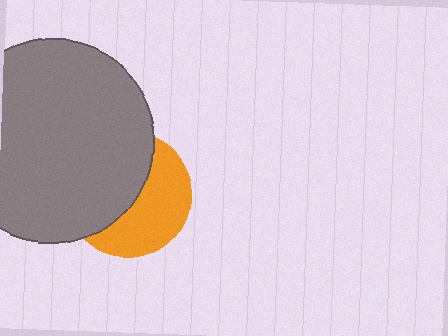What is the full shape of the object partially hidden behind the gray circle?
The partially hidden object is an orange circle.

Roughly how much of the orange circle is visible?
About half of it is visible (roughly 47%).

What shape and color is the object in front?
The object in front is a gray circle.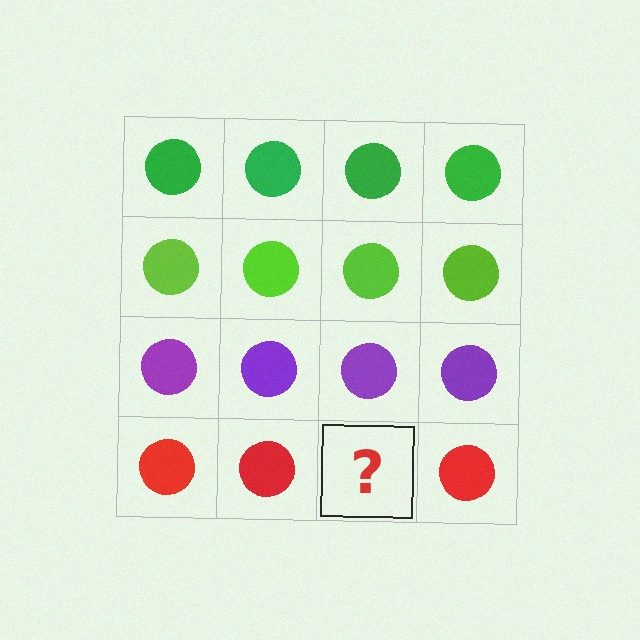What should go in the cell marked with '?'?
The missing cell should contain a red circle.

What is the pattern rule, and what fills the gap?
The rule is that each row has a consistent color. The gap should be filled with a red circle.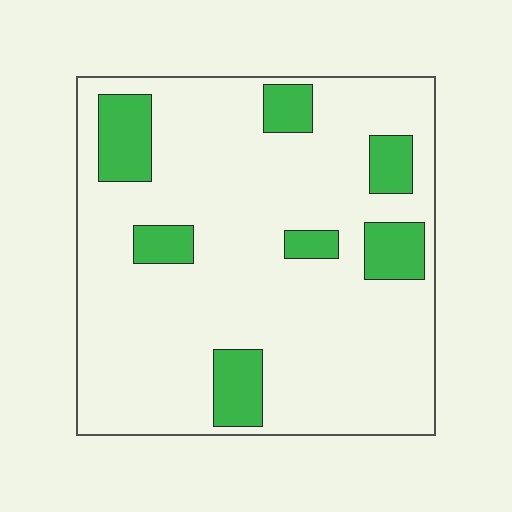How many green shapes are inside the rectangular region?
7.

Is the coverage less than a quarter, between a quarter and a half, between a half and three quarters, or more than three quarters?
Less than a quarter.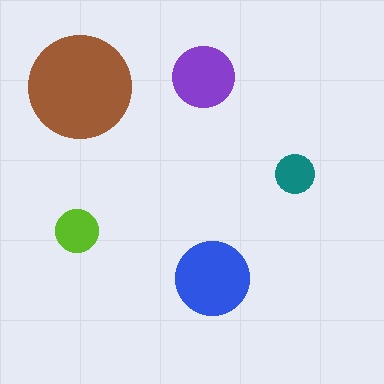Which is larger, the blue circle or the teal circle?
The blue one.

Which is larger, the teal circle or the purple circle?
The purple one.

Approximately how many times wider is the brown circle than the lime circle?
About 2.5 times wider.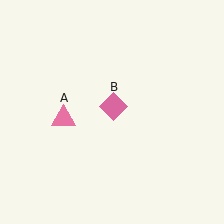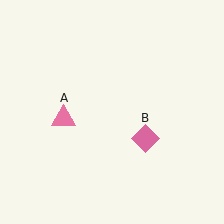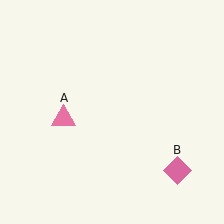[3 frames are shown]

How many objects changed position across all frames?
1 object changed position: pink diamond (object B).